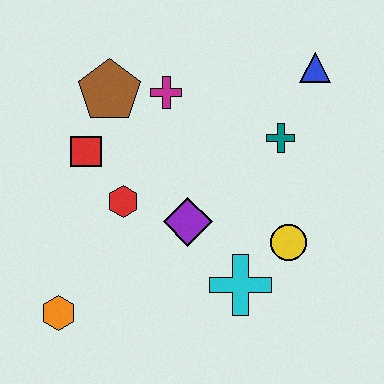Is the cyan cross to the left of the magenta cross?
No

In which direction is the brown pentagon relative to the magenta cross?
The brown pentagon is to the left of the magenta cross.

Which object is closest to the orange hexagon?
The red hexagon is closest to the orange hexagon.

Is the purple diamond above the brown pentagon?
No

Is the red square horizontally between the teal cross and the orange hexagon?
Yes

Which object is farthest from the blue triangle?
The orange hexagon is farthest from the blue triangle.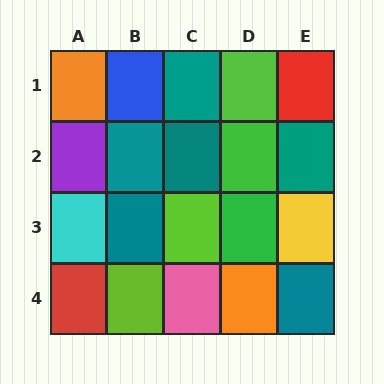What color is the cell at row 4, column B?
Lime.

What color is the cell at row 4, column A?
Red.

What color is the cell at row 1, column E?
Red.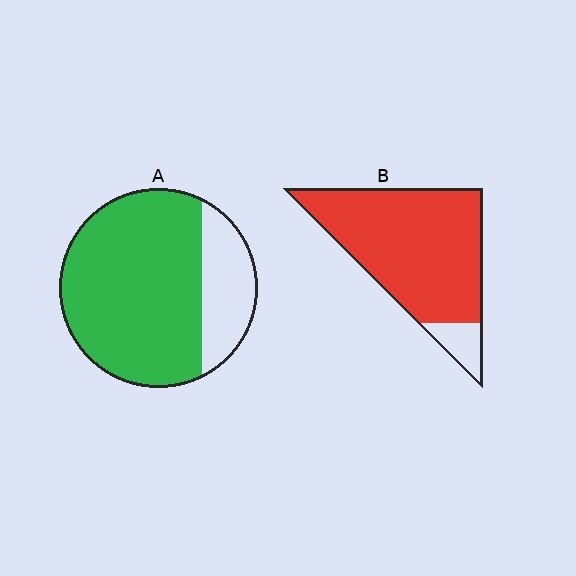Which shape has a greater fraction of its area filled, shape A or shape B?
Shape B.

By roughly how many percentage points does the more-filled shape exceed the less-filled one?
By roughly 10 percentage points (B over A).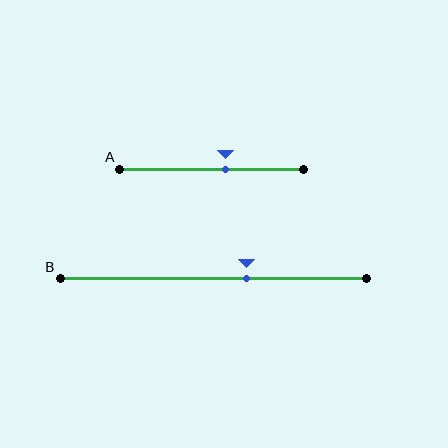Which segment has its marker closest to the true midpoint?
Segment A has its marker closest to the true midpoint.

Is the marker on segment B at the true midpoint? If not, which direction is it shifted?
No, the marker on segment B is shifted to the right by about 11% of the segment length.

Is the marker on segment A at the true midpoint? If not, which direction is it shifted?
No, the marker on segment A is shifted to the right by about 7% of the segment length.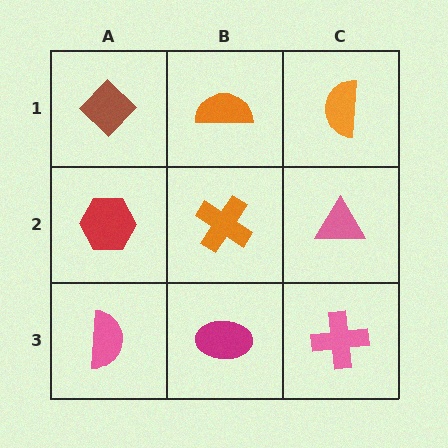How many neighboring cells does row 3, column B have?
3.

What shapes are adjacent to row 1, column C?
A pink triangle (row 2, column C), an orange semicircle (row 1, column B).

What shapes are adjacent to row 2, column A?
A brown diamond (row 1, column A), a pink semicircle (row 3, column A), an orange cross (row 2, column B).